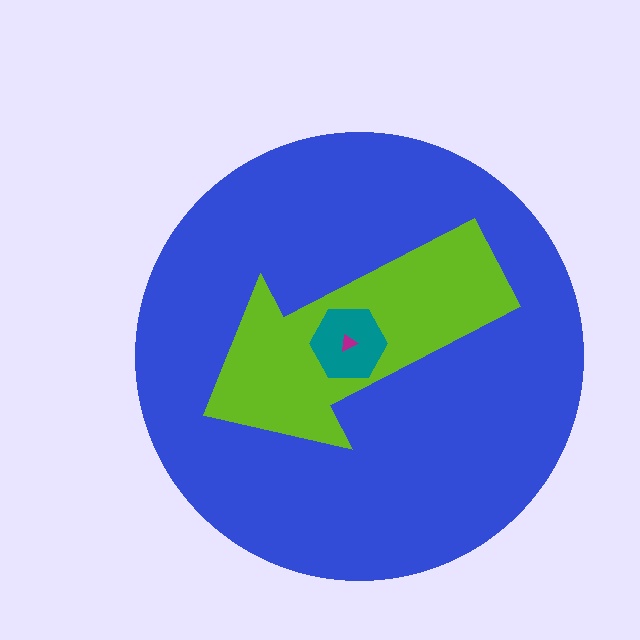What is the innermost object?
The magenta triangle.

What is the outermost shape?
The blue circle.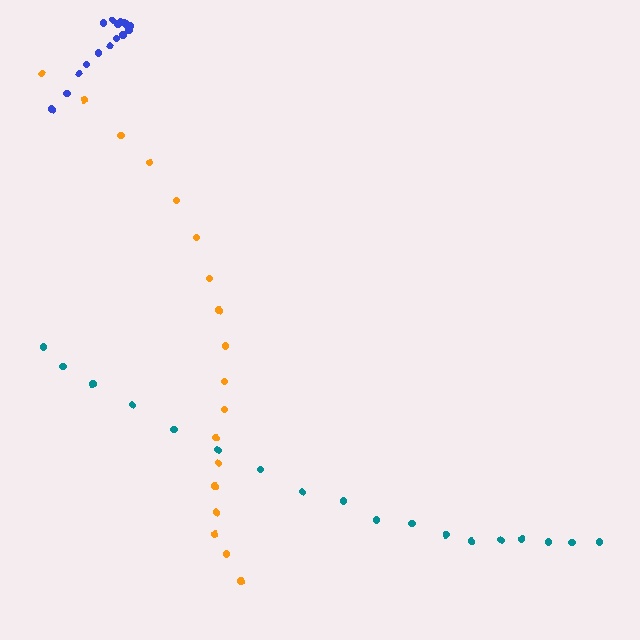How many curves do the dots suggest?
There are 3 distinct paths.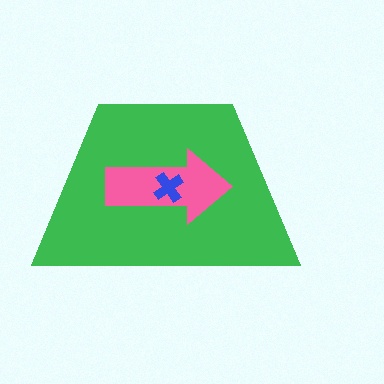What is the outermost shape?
The green trapezoid.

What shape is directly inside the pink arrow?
The blue cross.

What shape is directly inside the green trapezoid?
The pink arrow.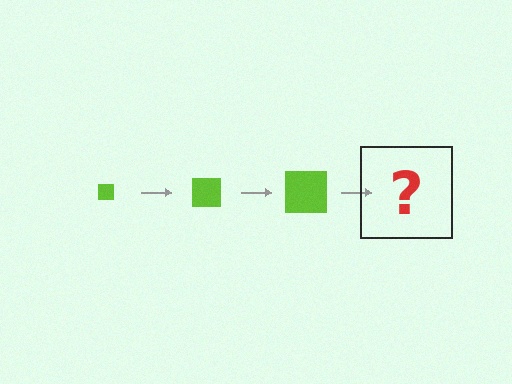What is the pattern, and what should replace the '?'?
The pattern is that the square gets progressively larger each step. The '?' should be a lime square, larger than the previous one.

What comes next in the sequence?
The next element should be a lime square, larger than the previous one.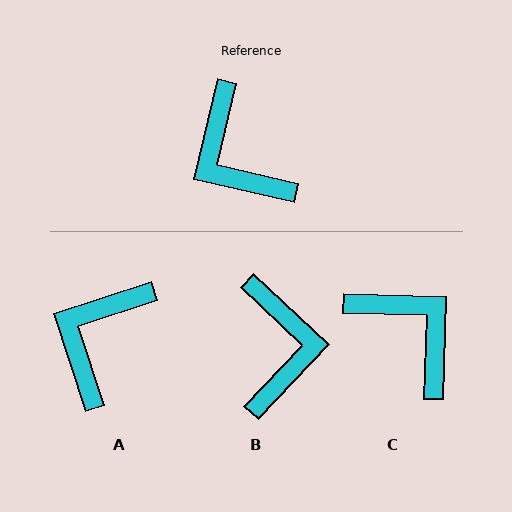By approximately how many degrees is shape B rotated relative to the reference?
Approximately 150 degrees counter-clockwise.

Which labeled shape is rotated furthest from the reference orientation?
C, about 168 degrees away.